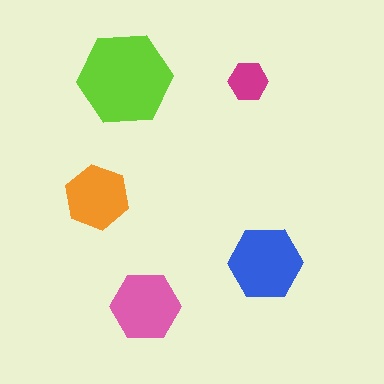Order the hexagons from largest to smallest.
the lime one, the blue one, the pink one, the orange one, the magenta one.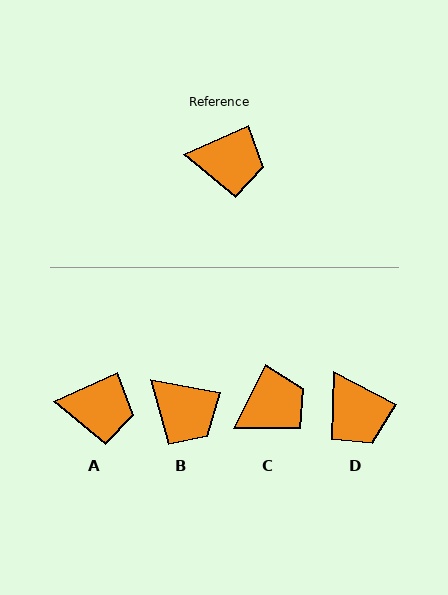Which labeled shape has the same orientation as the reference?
A.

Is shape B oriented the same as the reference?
No, it is off by about 35 degrees.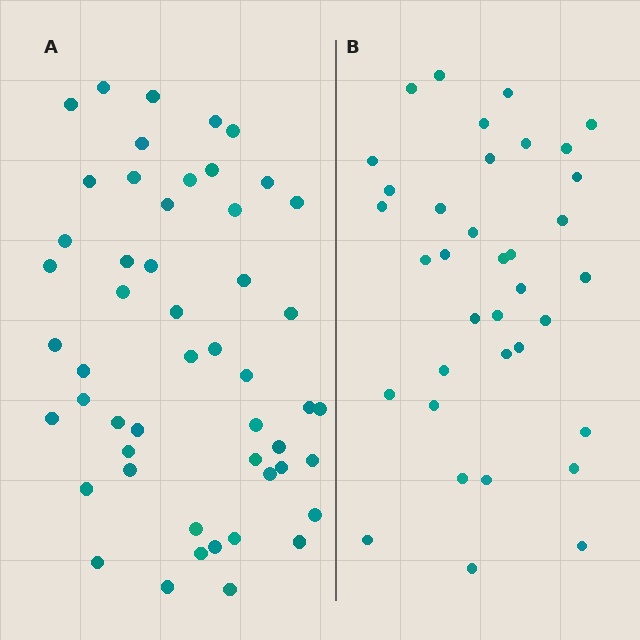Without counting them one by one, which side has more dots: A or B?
Region A (the left region) has more dots.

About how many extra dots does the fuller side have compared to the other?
Region A has approximately 15 more dots than region B.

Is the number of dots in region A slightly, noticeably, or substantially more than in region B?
Region A has noticeably more, but not dramatically so. The ratio is roughly 1.4 to 1.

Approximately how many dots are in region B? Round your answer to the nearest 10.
About 40 dots. (The exact count is 36, which rounds to 40.)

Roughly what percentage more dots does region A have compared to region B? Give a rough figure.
About 40% more.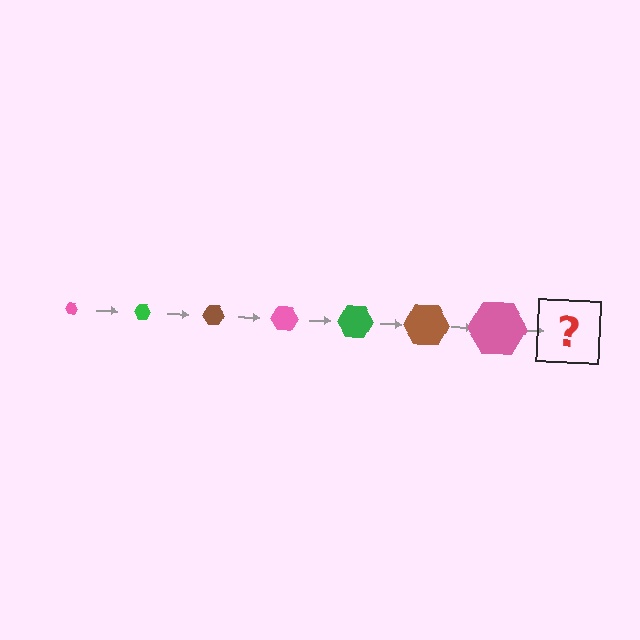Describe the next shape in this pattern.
It should be a green hexagon, larger than the previous one.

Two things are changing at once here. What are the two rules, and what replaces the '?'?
The two rules are that the hexagon grows larger each step and the color cycles through pink, green, and brown. The '?' should be a green hexagon, larger than the previous one.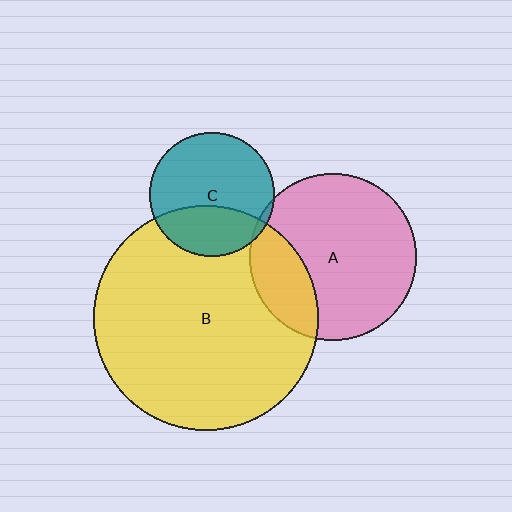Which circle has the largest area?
Circle B (yellow).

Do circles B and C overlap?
Yes.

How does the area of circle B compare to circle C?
Approximately 3.3 times.